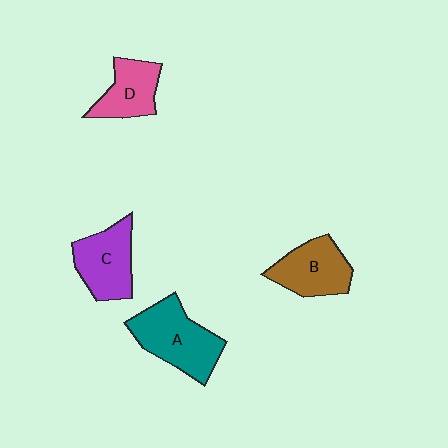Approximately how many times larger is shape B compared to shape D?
Approximately 1.2 times.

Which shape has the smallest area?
Shape D (pink).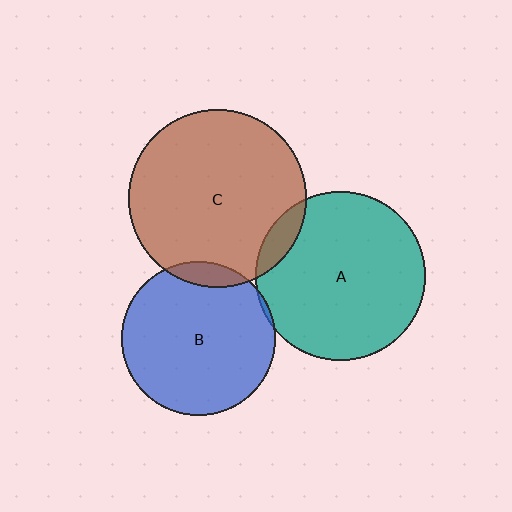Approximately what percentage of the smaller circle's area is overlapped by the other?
Approximately 10%.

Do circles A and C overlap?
Yes.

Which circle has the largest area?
Circle C (brown).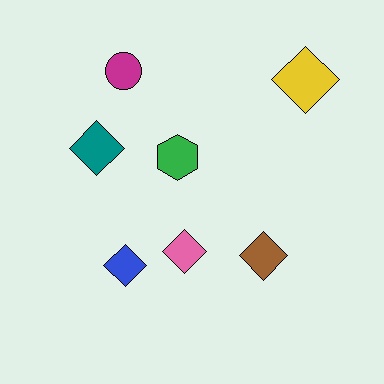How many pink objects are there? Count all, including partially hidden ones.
There is 1 pink object.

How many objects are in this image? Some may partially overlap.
There are 7 objects.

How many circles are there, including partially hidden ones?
There is 1 circle.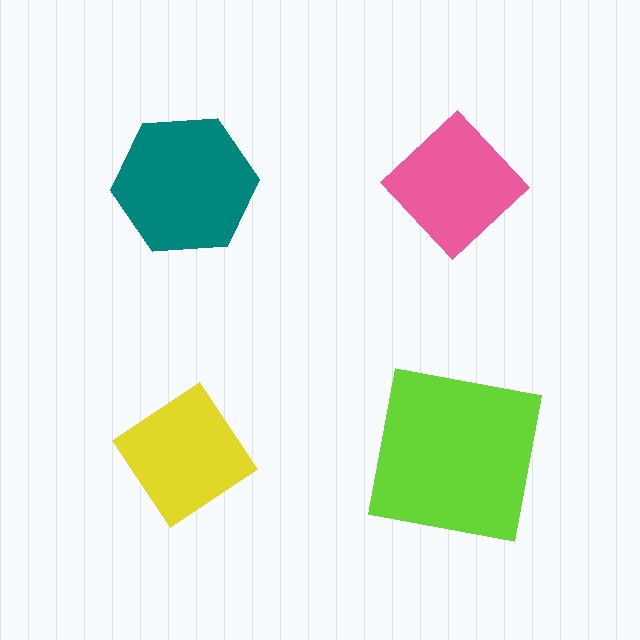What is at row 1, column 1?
A teal hexagon.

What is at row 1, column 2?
A pink diamond.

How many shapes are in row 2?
2 shapes.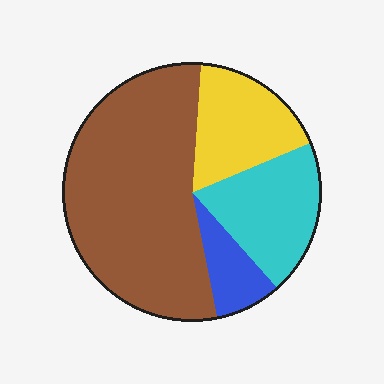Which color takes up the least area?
Blue, at roughly 10%.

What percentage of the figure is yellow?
Yellow covers around 20% of the figure.